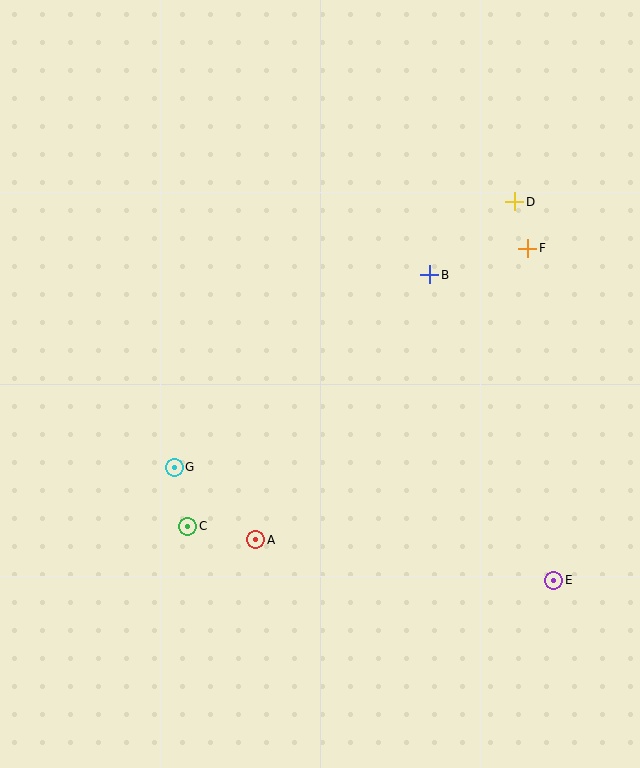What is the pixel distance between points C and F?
The distance between C and F is 439 pixels.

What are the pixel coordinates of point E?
Point E is at (554, 580).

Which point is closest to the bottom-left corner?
Point C is closest to the bottom-left corner.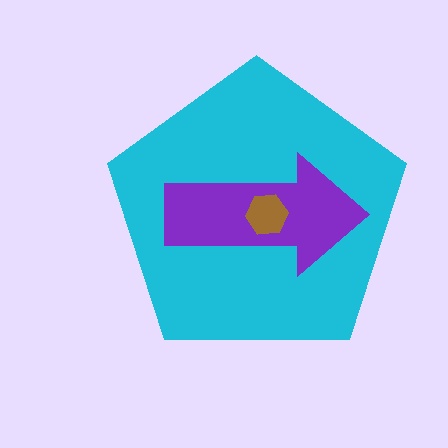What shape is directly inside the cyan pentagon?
The purple arrow.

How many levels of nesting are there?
3.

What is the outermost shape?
The cyan pentagon.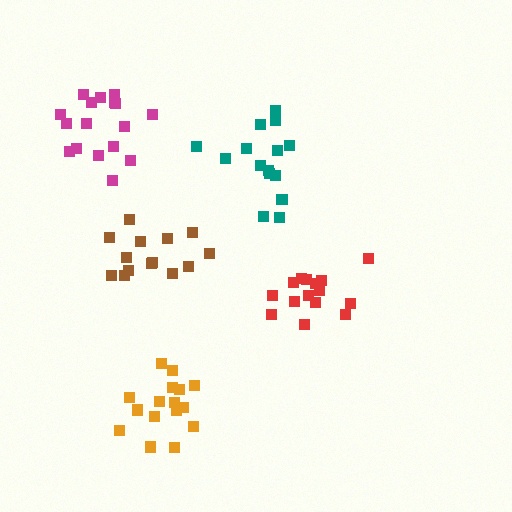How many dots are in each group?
Group 1: 14 dots, Group 2: 17 dots, Group 3: 15 dots, Group 4: 16 dots, Group 5: 15 dots (77 total).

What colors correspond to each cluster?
The clusters are colored: brown, magenta, red, orange, teal.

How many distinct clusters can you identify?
There are 5 distinct clusters.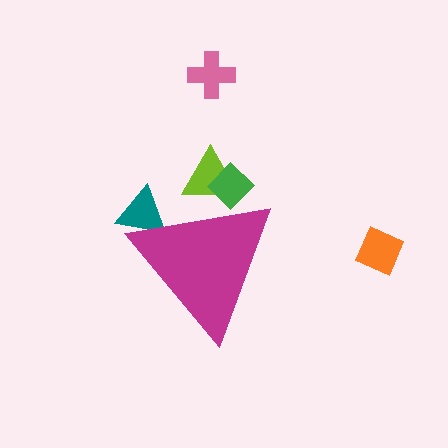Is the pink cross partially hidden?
No, the pink cross is fully visible.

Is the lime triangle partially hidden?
Yes, the lime triangle is partially hidden behind the magenta triangle.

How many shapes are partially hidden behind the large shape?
3 shapes are partially hidden.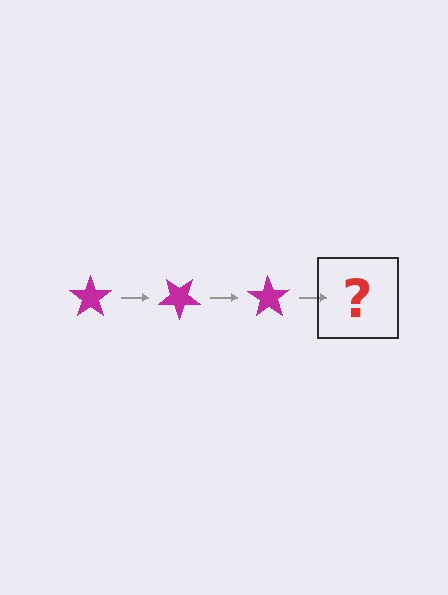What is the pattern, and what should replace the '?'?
The pattern is that the star rotates 35 degrees each step. The '?' should be a magenta star rotated 105 degrees.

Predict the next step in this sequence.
The next step is a magenta star rotated 105 degrees.